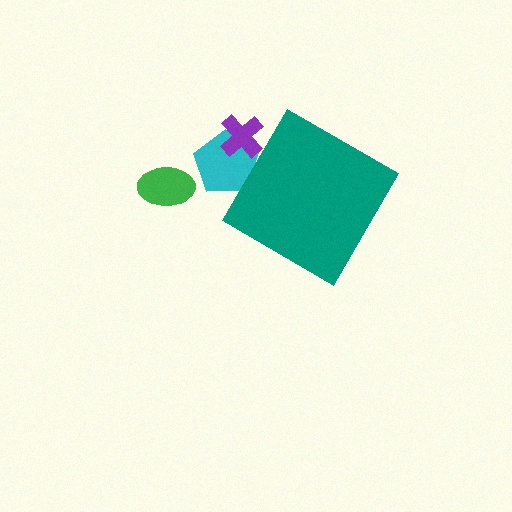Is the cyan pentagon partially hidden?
Yes, the cyan pentagon is partially hidden behind the teal diamond.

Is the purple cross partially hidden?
Yes, the purple cross is partially hidden behind the teal diamond.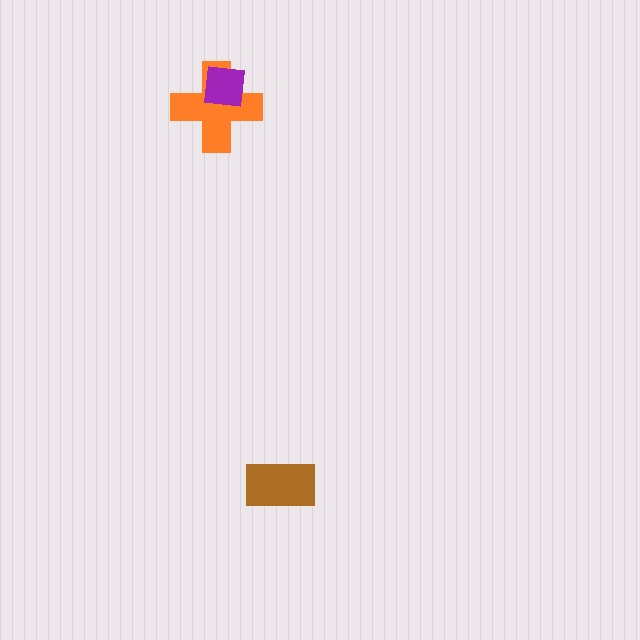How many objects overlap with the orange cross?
1 object overlaps with the orange cross.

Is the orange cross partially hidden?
Yes, it is partially covered by another shape.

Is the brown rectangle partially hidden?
No, no other shape covers it.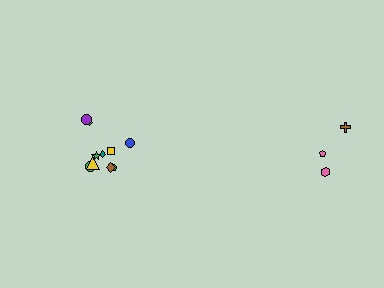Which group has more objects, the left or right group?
The left group.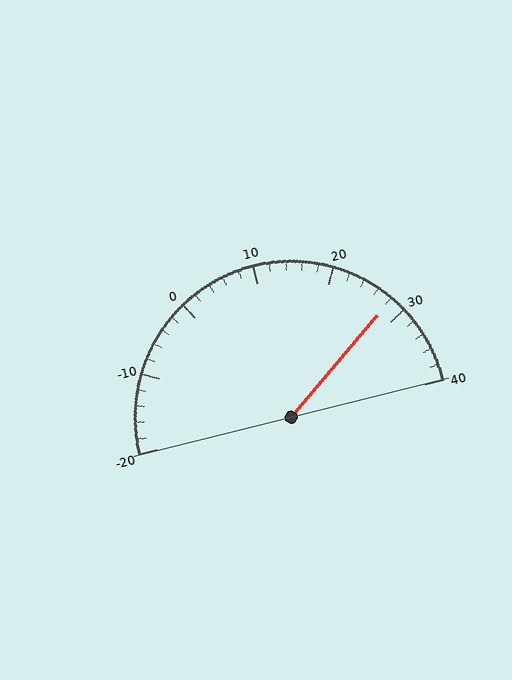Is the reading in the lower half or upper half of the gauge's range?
The reading is in the upper half of the range (-20 to 40).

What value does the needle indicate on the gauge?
The needle indicates approximately 28.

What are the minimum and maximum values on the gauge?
The gauge ranges from -20 to 40.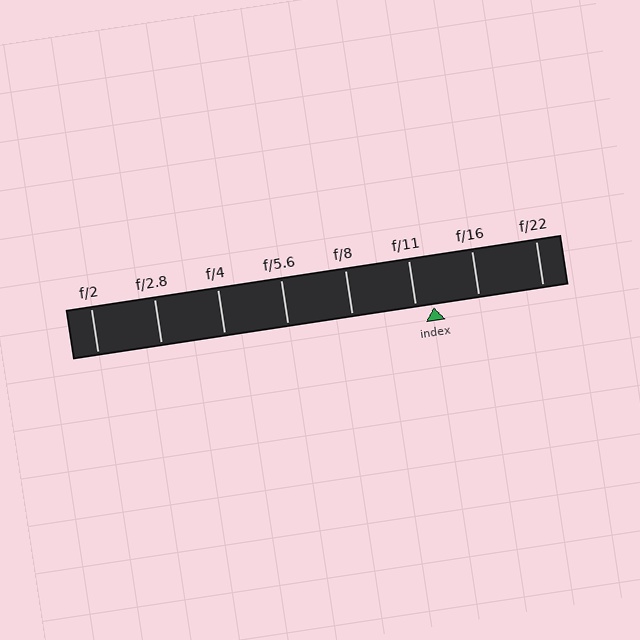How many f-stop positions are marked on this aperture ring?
There are 8 f-stop positions marked.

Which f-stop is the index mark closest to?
The index mark is closest to f/11.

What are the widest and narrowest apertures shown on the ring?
The widest aperture shown is f/2 and the narrowest is f/22.